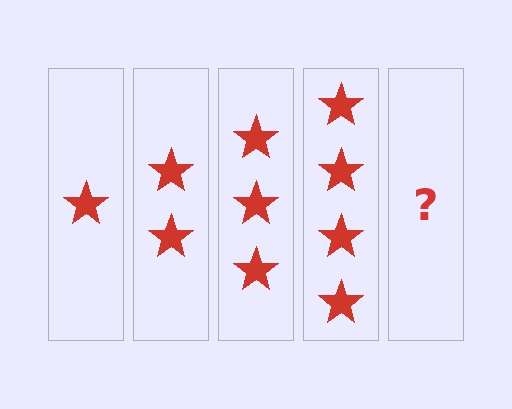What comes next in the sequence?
The next element should be 5 stars.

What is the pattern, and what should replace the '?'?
The pattern is that each step adds one more star. The '?' should be 5 stars.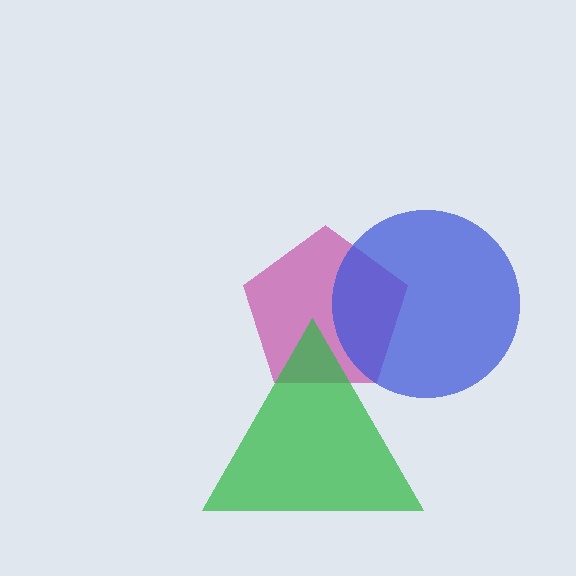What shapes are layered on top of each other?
The layered shapes are: a magenta pentagon, a blue circle, a green triangle.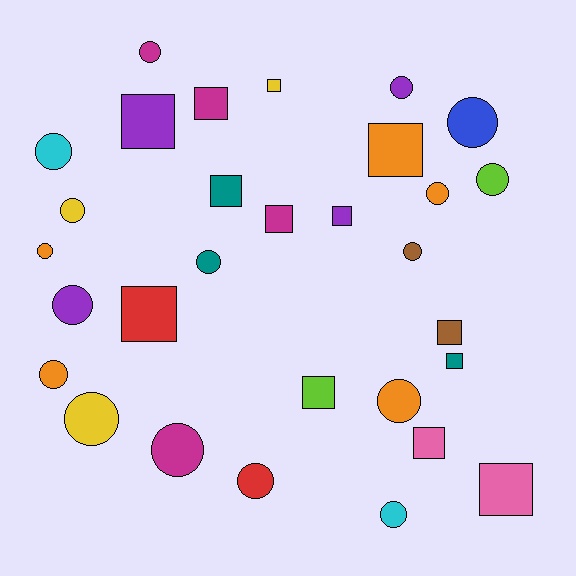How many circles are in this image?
There are 17 circles.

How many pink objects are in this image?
There are 2 pink objects.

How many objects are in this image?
There are 30 objects.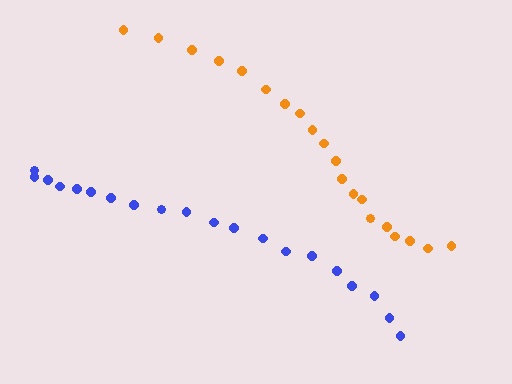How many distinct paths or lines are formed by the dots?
There are 2 distinct paths.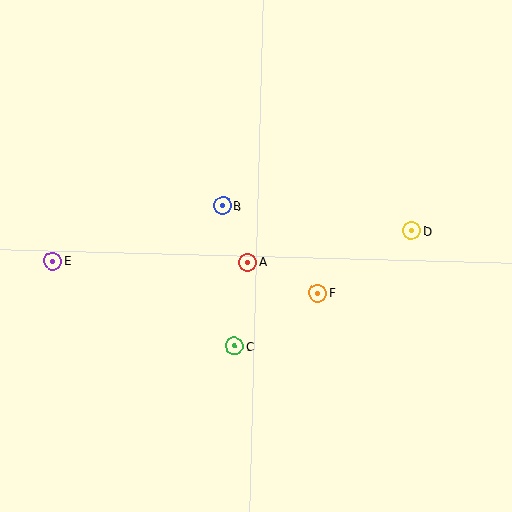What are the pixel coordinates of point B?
Point B is at (223, 206).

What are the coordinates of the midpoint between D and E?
The midpoint between D and E is at (232, 246).